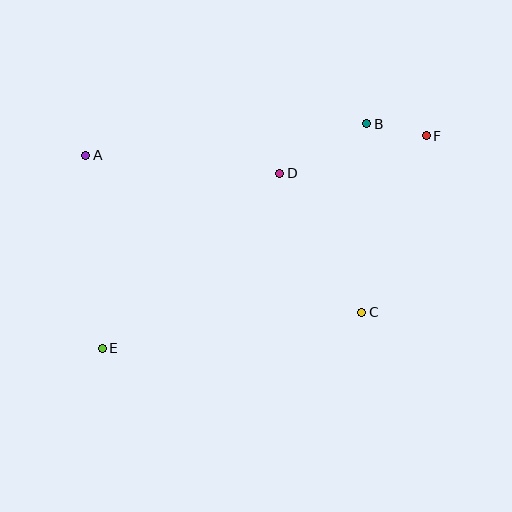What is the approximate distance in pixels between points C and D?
The distance between C and D is approximately 161 pixels.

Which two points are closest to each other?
Points B and F are closest to each other.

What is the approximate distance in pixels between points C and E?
The distance between C and E is approximately 262 pixels.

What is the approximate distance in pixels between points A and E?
The distance between A and E is approximately 194 pixels.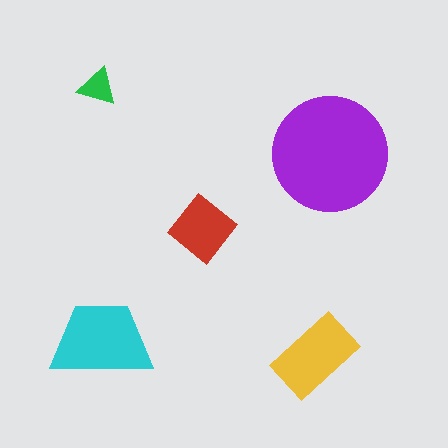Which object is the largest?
The purple circle.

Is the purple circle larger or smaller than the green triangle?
Larger.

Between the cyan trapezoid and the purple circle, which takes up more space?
The purple circle.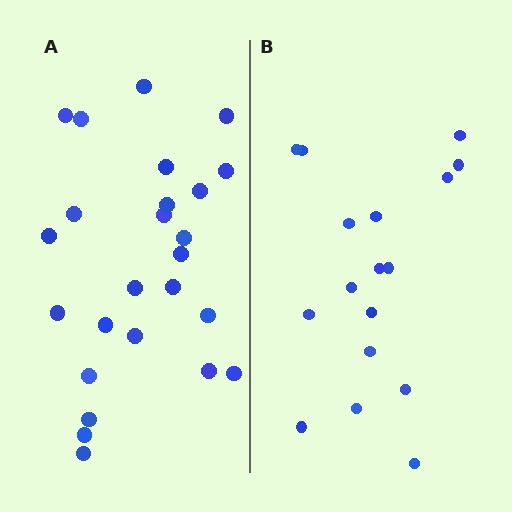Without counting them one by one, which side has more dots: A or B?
Region A (the left region) has more dots.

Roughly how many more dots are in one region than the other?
Region A has roughly 8 or so more dots than region B.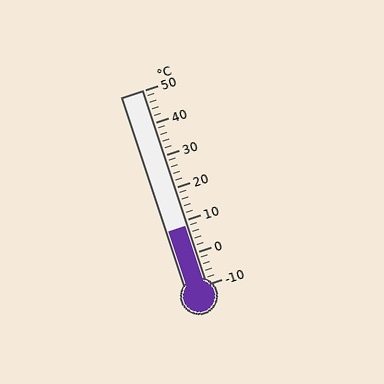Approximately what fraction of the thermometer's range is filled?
The thermometer is filled to approximately 30% of its range.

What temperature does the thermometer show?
The thermometer shows approximately 8°C.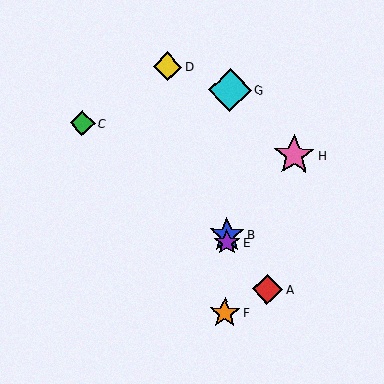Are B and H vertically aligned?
No, B is at x≈227 and H is at x≈294.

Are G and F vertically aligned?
Yes, both are at x≈230.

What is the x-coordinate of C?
Object C is at x≈82.